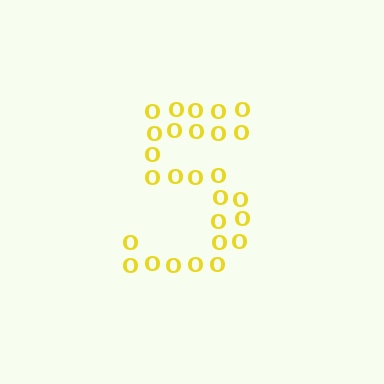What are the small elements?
The small elements are letter O's.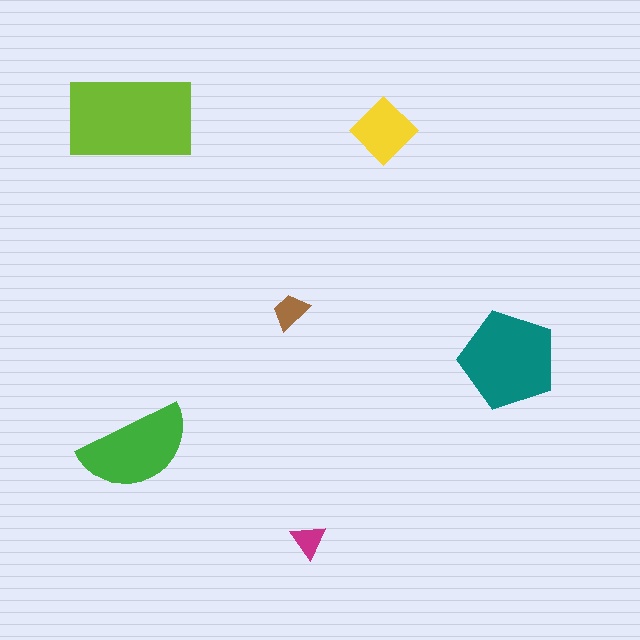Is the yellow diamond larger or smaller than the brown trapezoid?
Larger.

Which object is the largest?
The lime rectangle.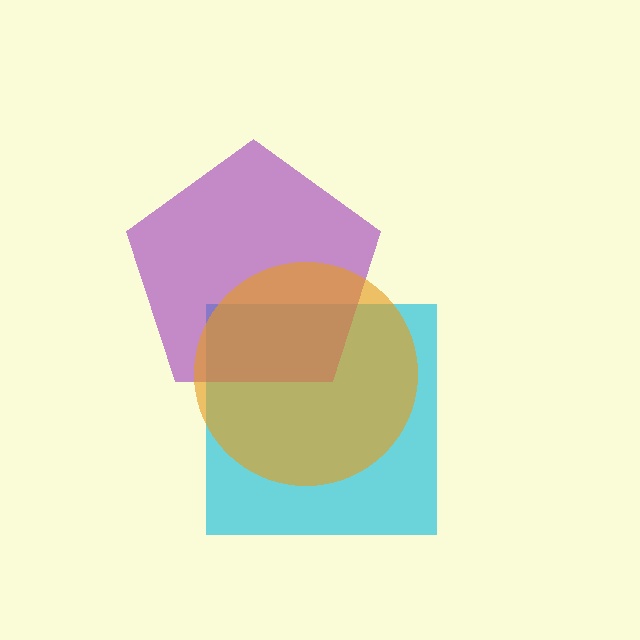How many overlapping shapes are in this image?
There are 3 overlapping shapes in the image.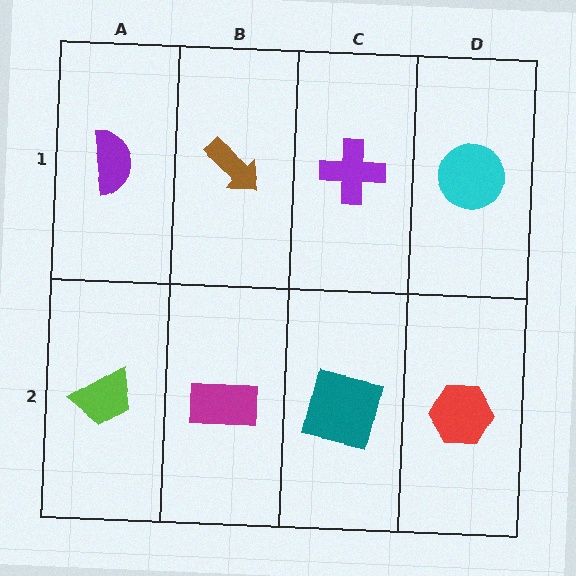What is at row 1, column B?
A brown arrow.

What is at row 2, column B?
A magenta rectangle.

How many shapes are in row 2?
4 shapes.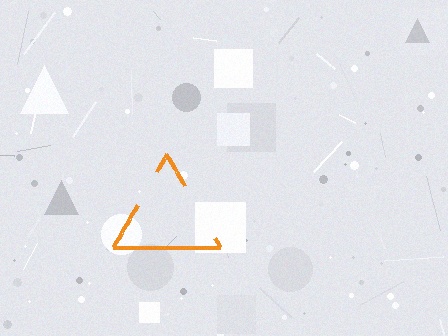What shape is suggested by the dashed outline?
The dashed outline suggests a triangle.